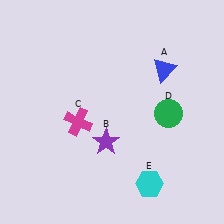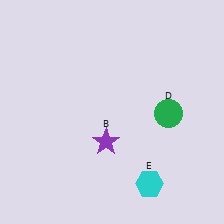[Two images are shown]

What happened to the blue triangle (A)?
The blue triangle (A) was removed in Image 2. It was in the top-right area of Image 1.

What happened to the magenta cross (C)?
The magenta cross (C) was removed in Image 2. It was in the bottom-left area of Image 1.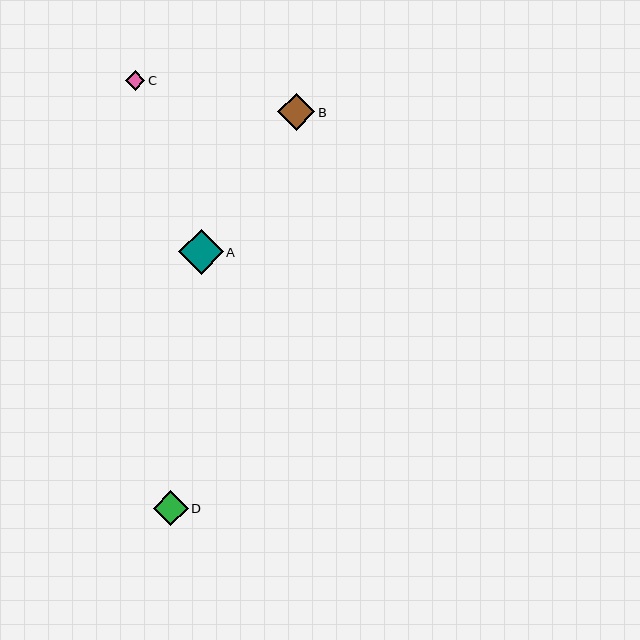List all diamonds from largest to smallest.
From largest to smallest: A, B, D, C.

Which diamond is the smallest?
Diamond C is the smallest with a size of approximately 19 pixels.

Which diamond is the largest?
Diamond A is the largest with a size of approximately 44 pixels.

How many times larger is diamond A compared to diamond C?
Diamond A is approximately 2.3 times the size of diamond C.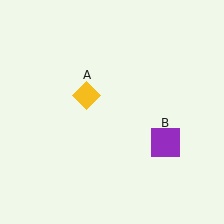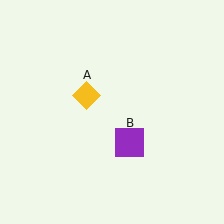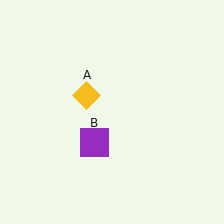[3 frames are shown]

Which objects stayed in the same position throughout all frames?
Yellow diamond (object A) remained stationary.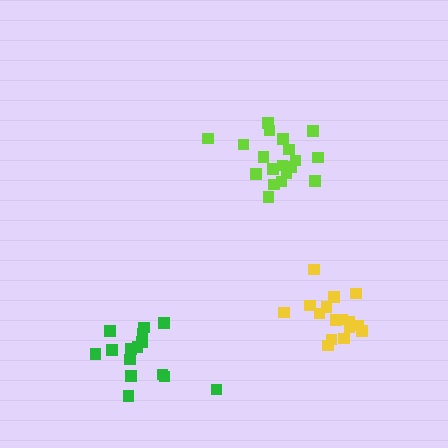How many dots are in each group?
Group 1: 20 dots, Group 2: 16 dots, Group 3: 16 dots (52 total).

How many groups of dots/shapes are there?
There are 3 groups.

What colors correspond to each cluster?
The clusters are colored: lime, green, yellow.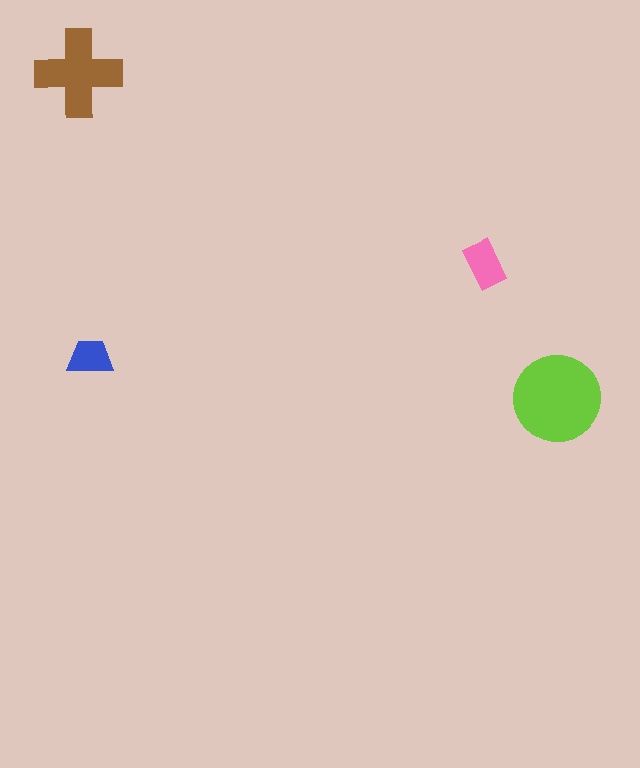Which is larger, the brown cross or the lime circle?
The lime circle.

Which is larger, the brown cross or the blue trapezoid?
The brown cross.